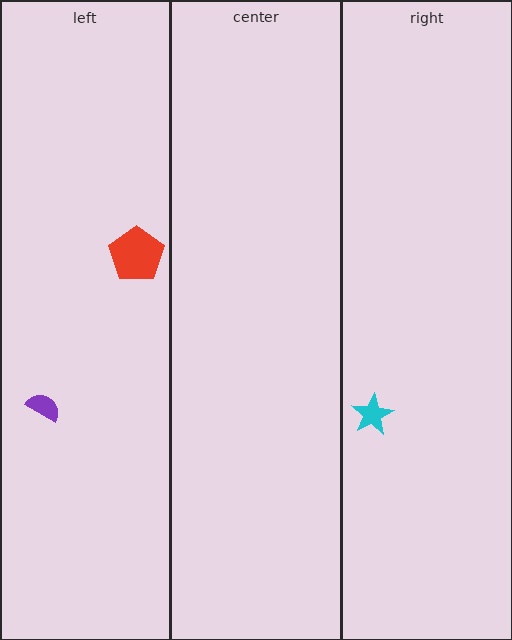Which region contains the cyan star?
The right region.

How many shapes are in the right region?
1.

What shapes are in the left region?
The red pentagon, the purple semicircle.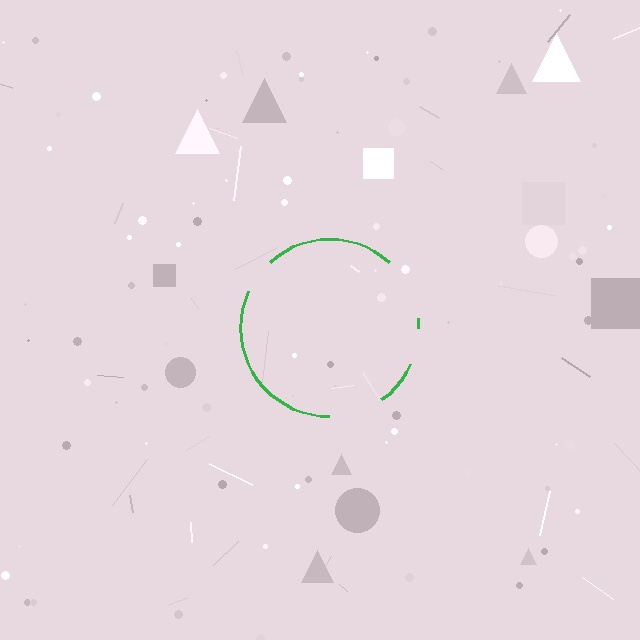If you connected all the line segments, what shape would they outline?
They would outline a circle.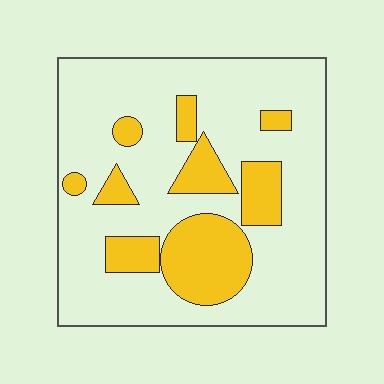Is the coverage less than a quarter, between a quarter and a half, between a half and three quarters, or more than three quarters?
Less than a quarter.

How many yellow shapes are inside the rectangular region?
9.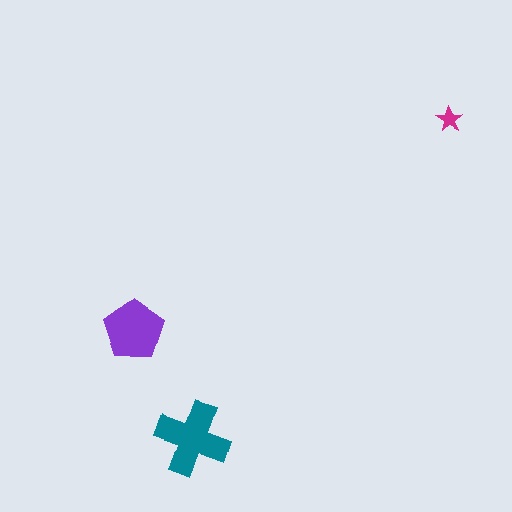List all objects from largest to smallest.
The teal cross, the purple pentagon, the magenta star.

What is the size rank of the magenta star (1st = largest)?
3rd.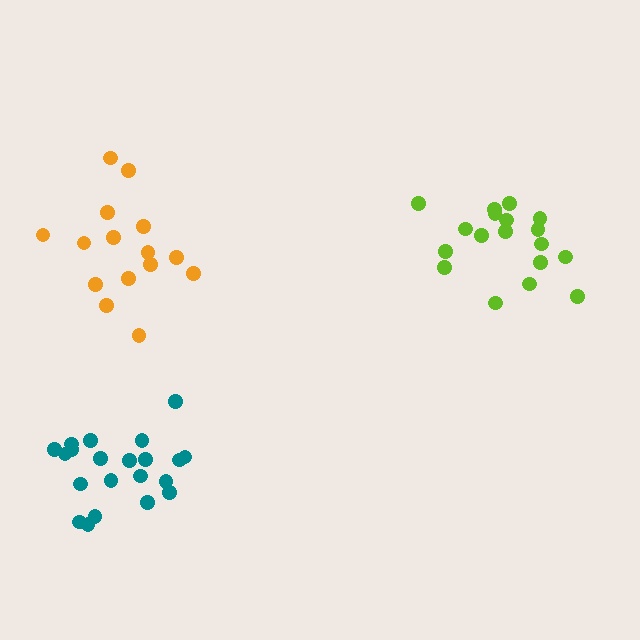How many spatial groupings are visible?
There are 3 spatial groupings.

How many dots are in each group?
Group 1: 15 dots, Group 2: 18 dots, Group 3: 21 dots (54 total).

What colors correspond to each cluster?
The clusters are colored: orange, lime, teal.